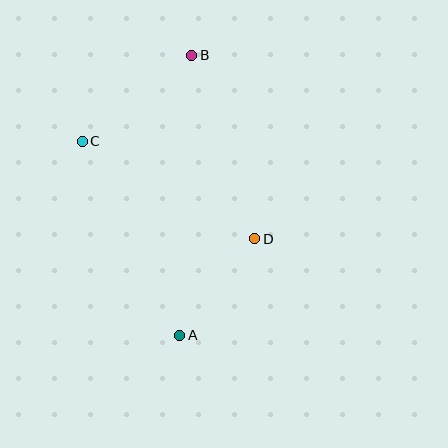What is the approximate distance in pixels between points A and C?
The distance between A and C is approximately 217 pixels.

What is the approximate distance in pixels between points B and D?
The distance between B and D is approximately 194 pixels.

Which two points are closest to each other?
Points A and D are closest to each other.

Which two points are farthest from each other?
Points A and B are farthest from each other.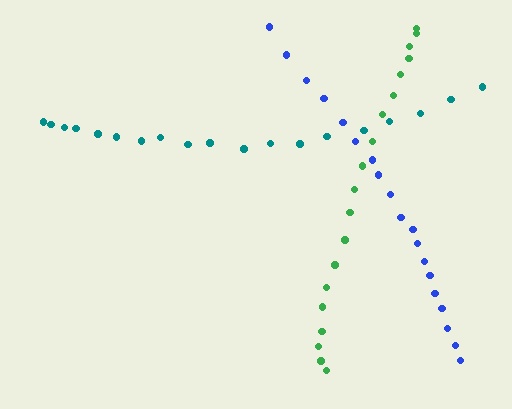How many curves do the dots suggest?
There are 3 distinct paths.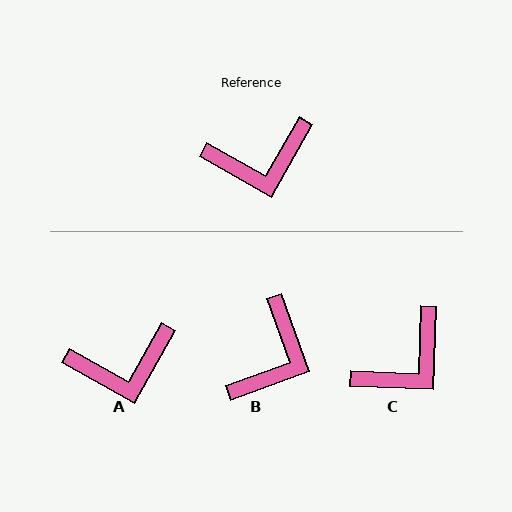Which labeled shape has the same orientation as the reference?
A.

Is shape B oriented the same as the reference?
No, it is off by about 49 degrees.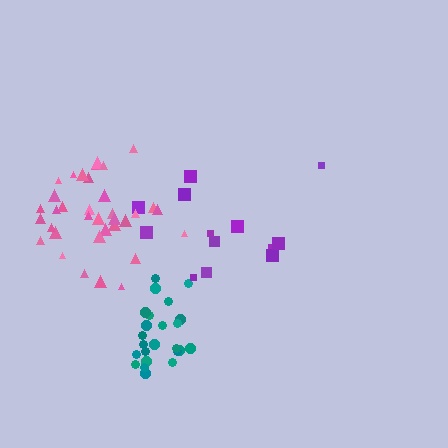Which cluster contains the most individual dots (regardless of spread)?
Pink (35).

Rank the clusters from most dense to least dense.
teal, pink, purple.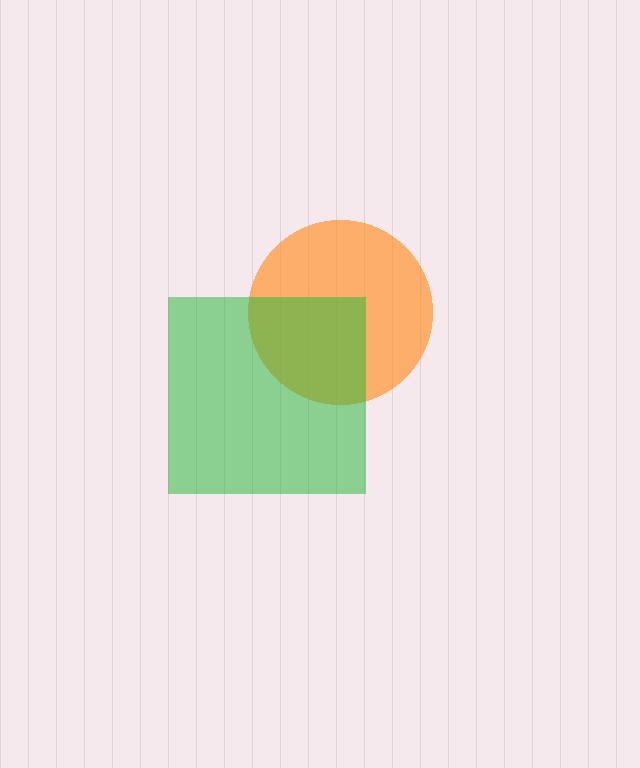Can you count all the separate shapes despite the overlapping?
Yes, there are 2 separate shapes.